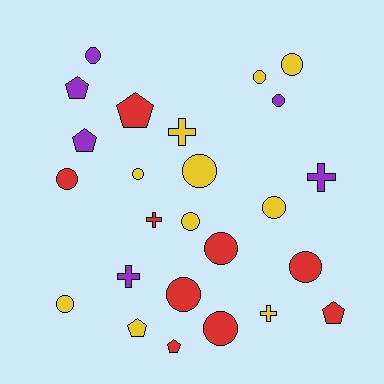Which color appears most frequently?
Yellow, with 10 objects.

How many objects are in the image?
There are 25 objects.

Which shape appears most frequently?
Circle, with 14 objects.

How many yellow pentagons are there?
There is 1 yellow pentagon.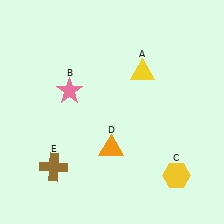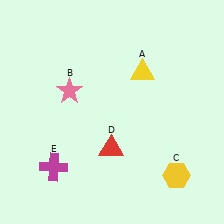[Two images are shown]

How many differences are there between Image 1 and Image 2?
There are 2 differences between the two images.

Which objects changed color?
D changed from orange to red. E changed from brown to magenta.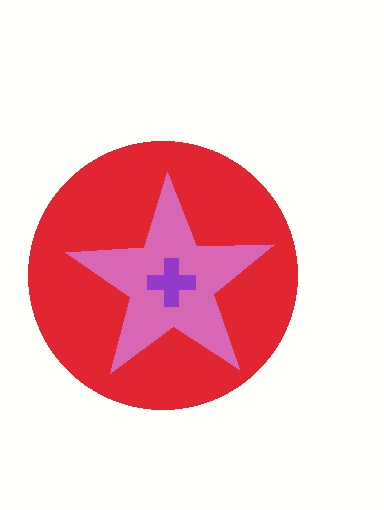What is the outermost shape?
The red circle.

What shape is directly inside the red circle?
The pink star.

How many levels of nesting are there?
3.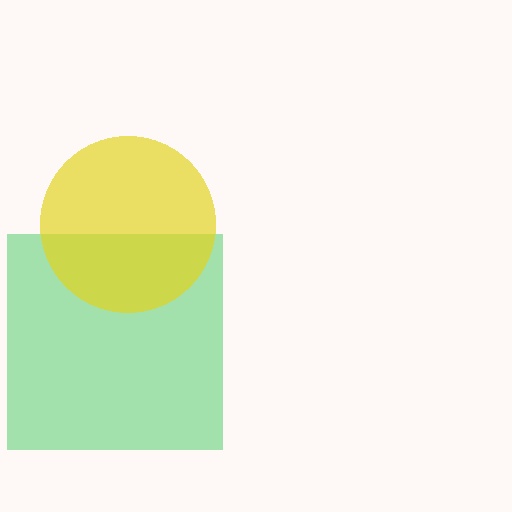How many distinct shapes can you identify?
There are 2 distinct shapes: a green square, a yellow circle.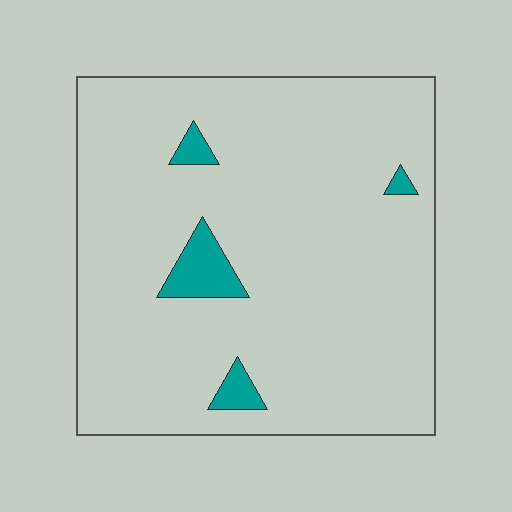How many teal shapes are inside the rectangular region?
4.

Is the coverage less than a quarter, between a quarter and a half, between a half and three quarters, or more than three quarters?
Less than a quarter.